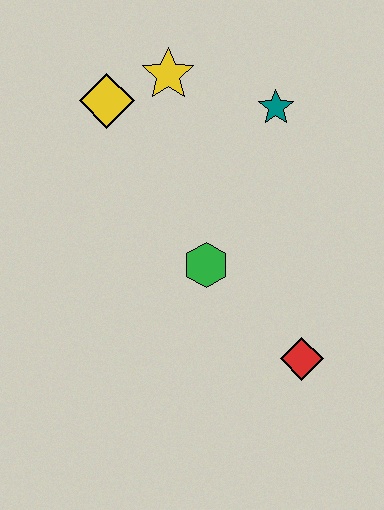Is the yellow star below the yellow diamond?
No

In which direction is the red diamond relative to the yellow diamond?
The red diamond is below the yellow diamond.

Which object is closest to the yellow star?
The yellow diamond is closest to the yellow star.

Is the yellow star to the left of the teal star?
Yes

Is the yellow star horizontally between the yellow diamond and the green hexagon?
Yes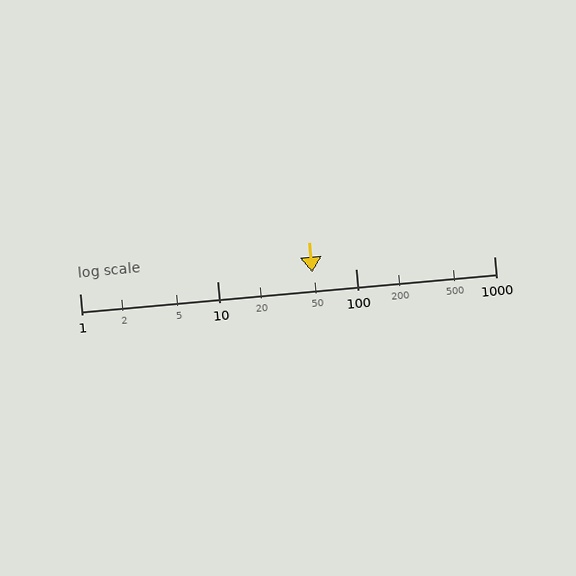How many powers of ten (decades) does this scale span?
The scale spans 3 decades, from 1 to 1000.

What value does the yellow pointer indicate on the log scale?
The pointer indicates approximately 48.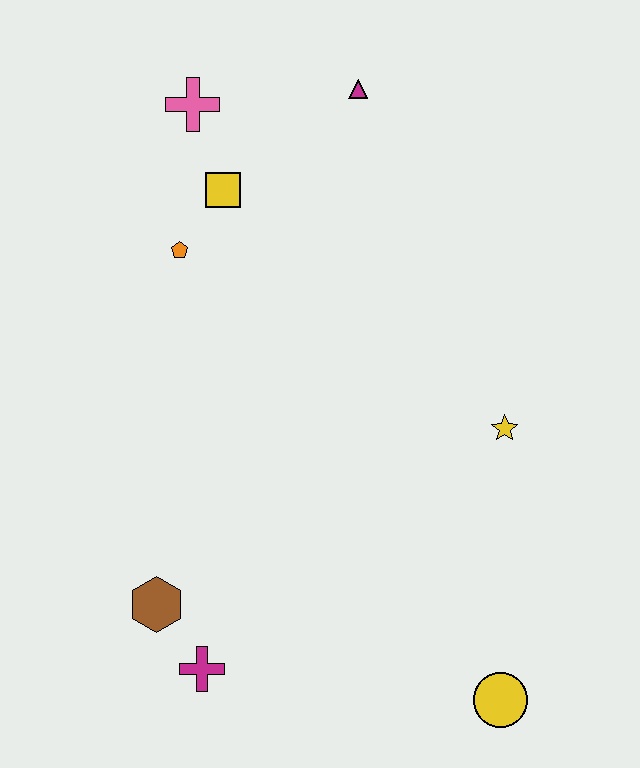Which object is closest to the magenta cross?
The brown hexagon is closest to the magenta cross.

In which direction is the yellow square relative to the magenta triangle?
The yellow square is to the left of the magenta triangle.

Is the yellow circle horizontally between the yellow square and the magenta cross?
No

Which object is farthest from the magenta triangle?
The yellow circle is farthest from the magenta triangle.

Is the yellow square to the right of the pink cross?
Yes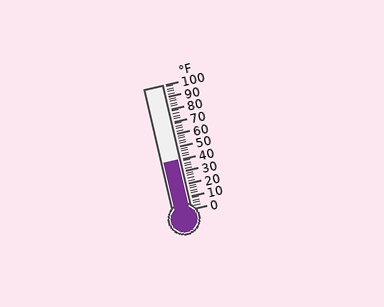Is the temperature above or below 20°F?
The temperature is above 20°F.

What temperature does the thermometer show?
The thermometer shows approximately 40°F.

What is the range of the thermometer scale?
The thermometer scale ranges from 0°F to 100°F.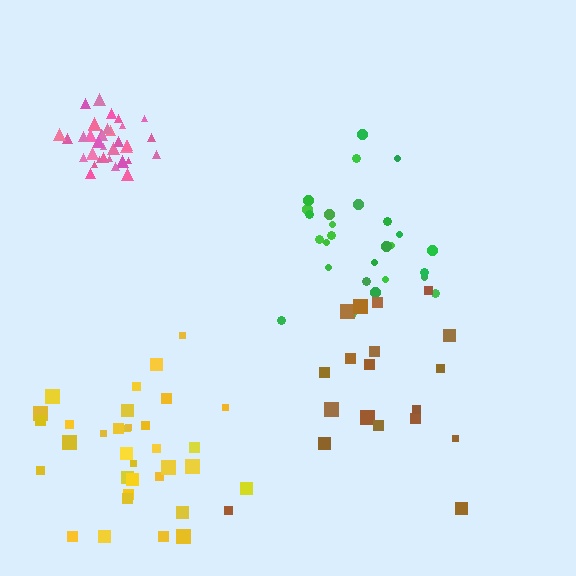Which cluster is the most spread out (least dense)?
Brown.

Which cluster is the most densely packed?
Pink.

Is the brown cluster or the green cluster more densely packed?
Green.